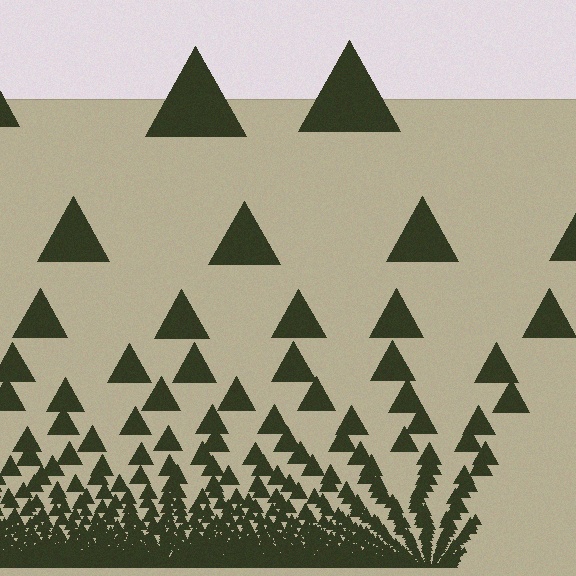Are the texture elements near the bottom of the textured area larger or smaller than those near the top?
Smaller. The gradient is inverted — elements near the bottom are smaller and denser.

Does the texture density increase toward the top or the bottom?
Density increases toward the bottom.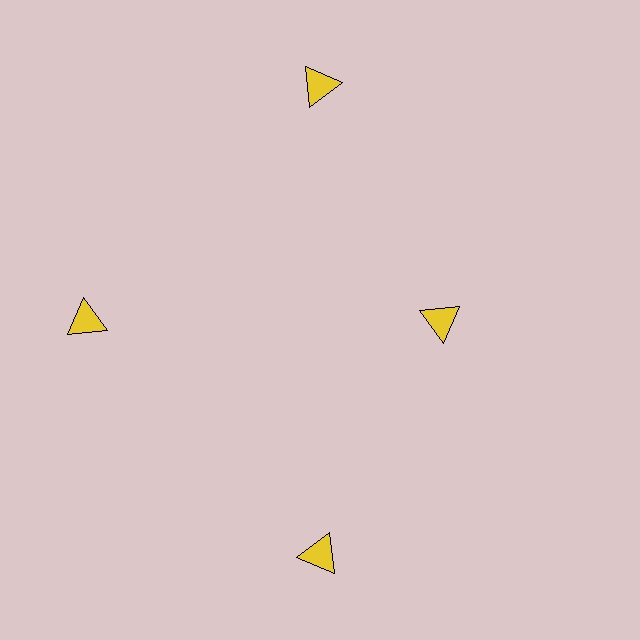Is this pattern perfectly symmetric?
No. The 4 yellow triangles are arranged in a ring, but one element near the 3 o'clock position is pulled inward toward the center, breaking the 4-fold rotational symmetry.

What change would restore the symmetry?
The symmetry would be restored by moving it outward, back onto the ring so that all 4 triangles sit at equal angles and equal distance from the center.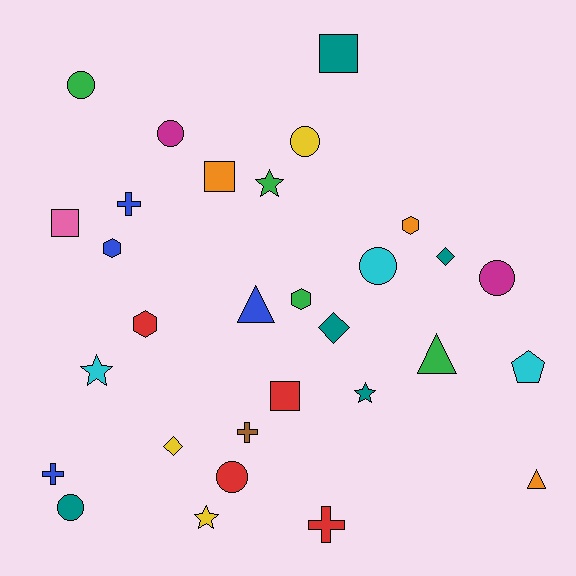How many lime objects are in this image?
There are no lime objects.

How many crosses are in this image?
There are 4 crosses.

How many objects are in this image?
There are 30 objects.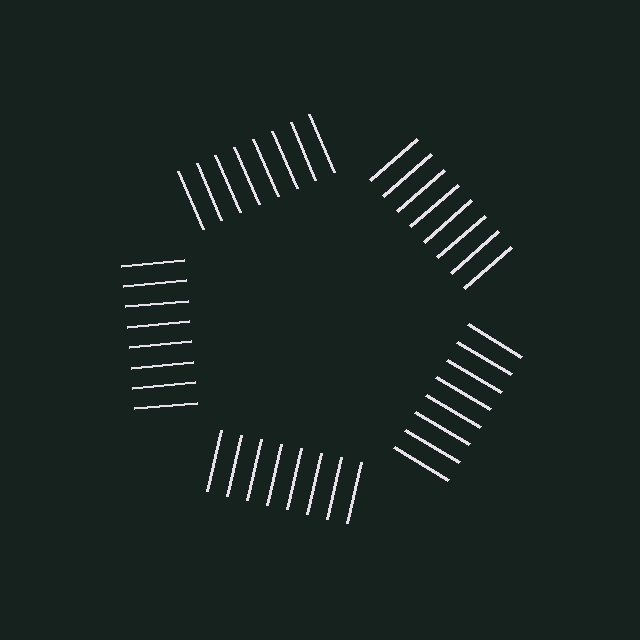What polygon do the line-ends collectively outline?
An illusory pentagon — the line segments terminate on its edges but no continuous stroke is drawn.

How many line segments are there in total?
40 — 8 along each of the 5 edges.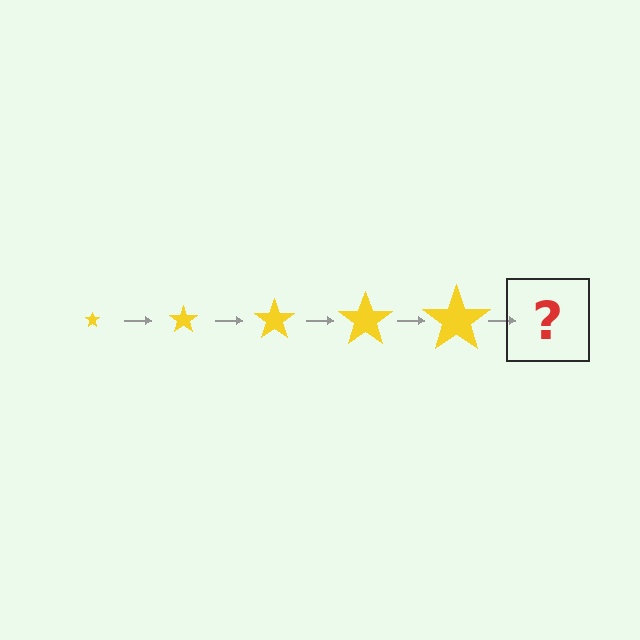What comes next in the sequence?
The next element should be a yellow star, larger than the previous one.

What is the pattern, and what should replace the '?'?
The pattern is that the star gets progressively larger each step. The '?' should be a yellow star, larger than the previous one.